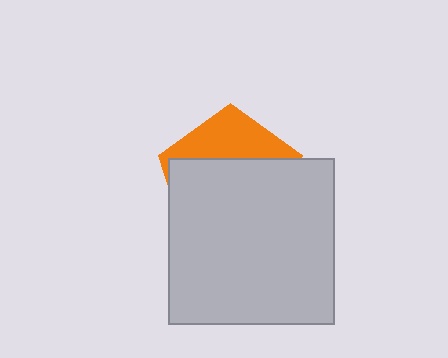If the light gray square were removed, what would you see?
You would see the complete orange pentagon.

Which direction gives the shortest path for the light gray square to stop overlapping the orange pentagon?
Moving down gives the shortest separation.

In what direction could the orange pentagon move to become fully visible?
The orange pentagon could move up. That would shift it out from behind the light gray square entirely.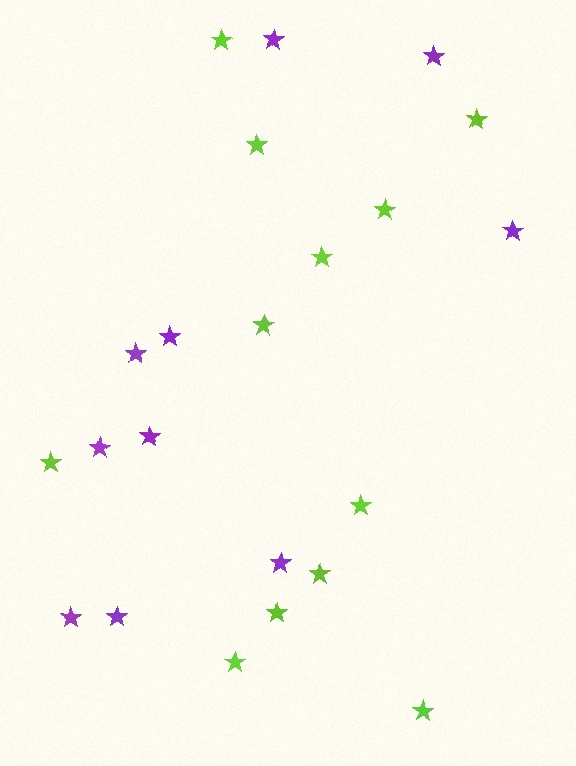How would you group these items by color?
There are 2 groups: one group of purple stars (10) and one group of lime stars (12).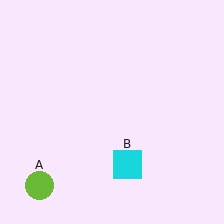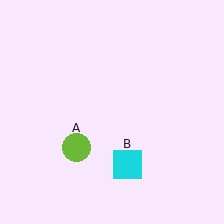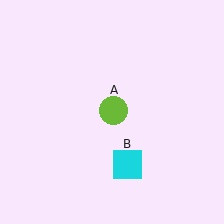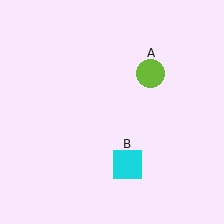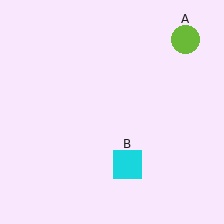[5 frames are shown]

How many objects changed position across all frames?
1 object changed position: lime circle (object A).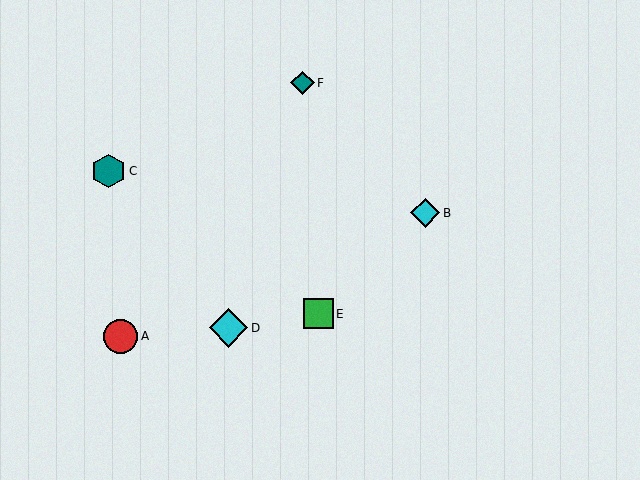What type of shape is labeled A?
Shape A is a red circle.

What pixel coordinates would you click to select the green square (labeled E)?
Click at (319, 314) to select the green square E.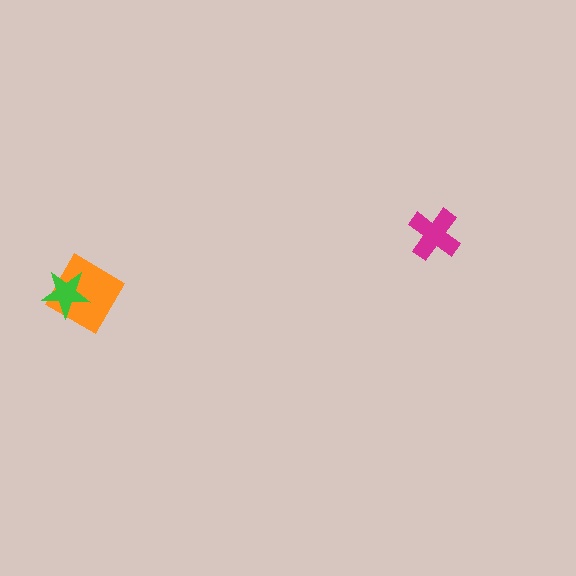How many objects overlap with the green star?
1 object overlaps with the green star.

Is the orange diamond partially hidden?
Yes, it is partially covered by another shape.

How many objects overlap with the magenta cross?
0 objects overlap with the magenta cross.